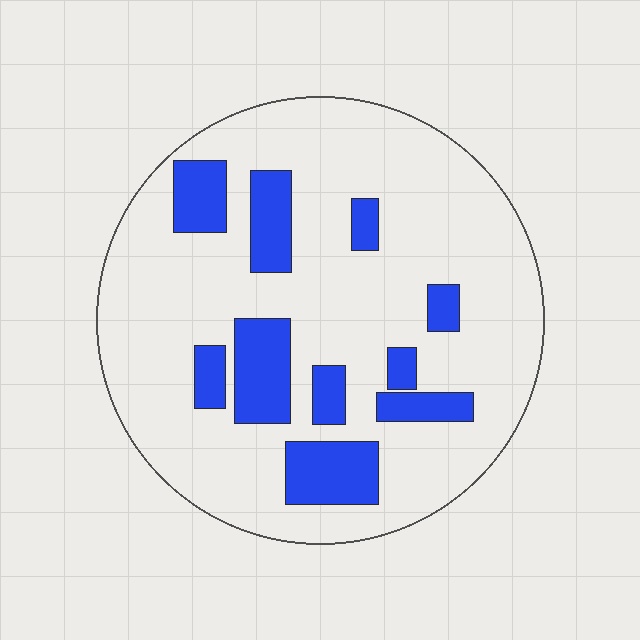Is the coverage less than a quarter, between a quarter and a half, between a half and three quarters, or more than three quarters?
Less than a quarter.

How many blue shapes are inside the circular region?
10.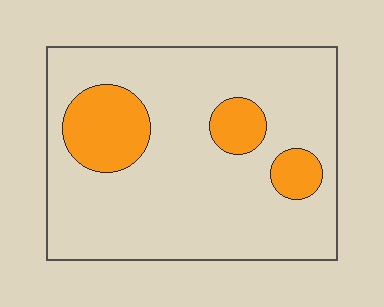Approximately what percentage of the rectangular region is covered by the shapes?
Approximately 20%.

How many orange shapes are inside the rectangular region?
3.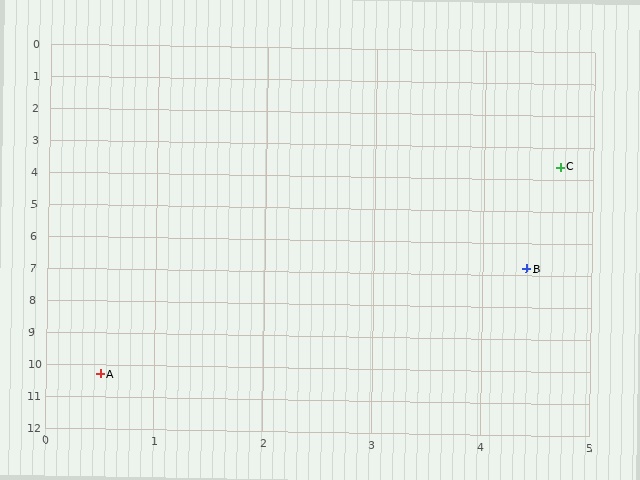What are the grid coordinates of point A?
Point A is at approximately (0.5, 10.3).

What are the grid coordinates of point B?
Point B is at approximately (4.4, 6.8).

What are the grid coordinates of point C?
Point C is at approximately (4.7, 3.6).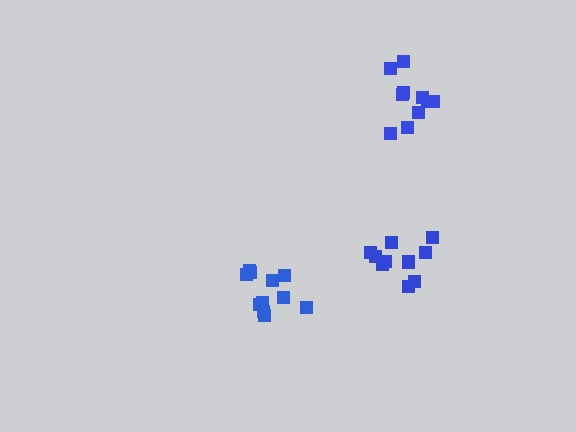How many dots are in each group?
Group 1: 11 dots, Group 2: 10 dots, Group 3: 10 dots (31 total).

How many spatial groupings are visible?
There are 3 spatial groupings.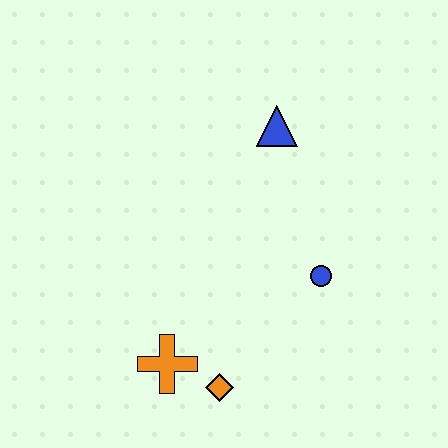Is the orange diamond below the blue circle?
Yes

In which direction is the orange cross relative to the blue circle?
The orange cross is to the left of the blue circle.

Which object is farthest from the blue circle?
The orange cross is farthest from the blue circle.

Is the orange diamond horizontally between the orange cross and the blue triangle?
Yes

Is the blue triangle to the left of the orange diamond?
No